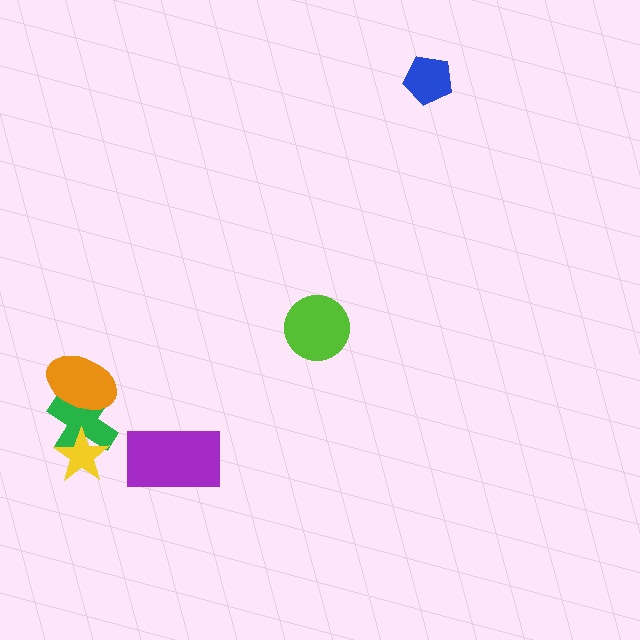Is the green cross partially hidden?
Yes, it is partially covered by another shape.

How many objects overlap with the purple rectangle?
0 objects overlap with the purple rectangle.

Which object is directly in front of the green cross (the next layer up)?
The orange ellipse is directly in front of the green cross.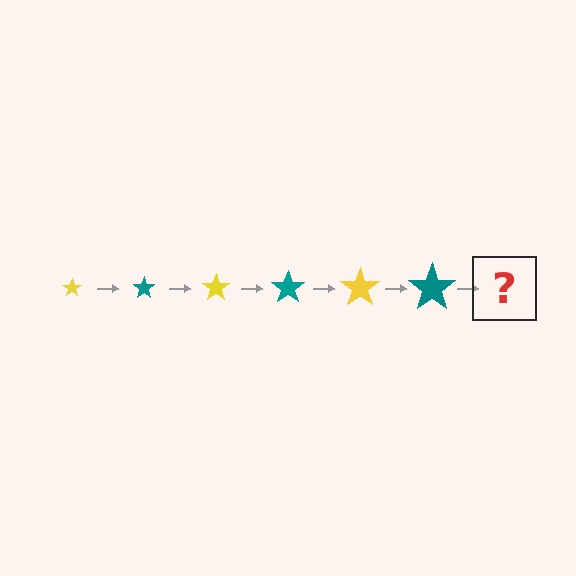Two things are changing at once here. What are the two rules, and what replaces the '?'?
The two rules are that the star grows larger each step and the color cycles through yellow and teal. The '?' should be a yellow star, larger than the previous one.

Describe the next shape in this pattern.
It should be a yellow star, larger than the previous one.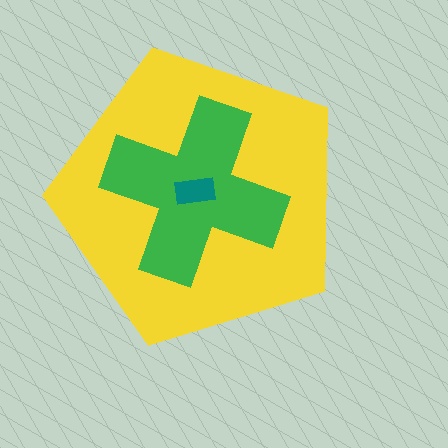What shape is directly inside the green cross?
The teal rectangle.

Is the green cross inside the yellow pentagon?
Yes.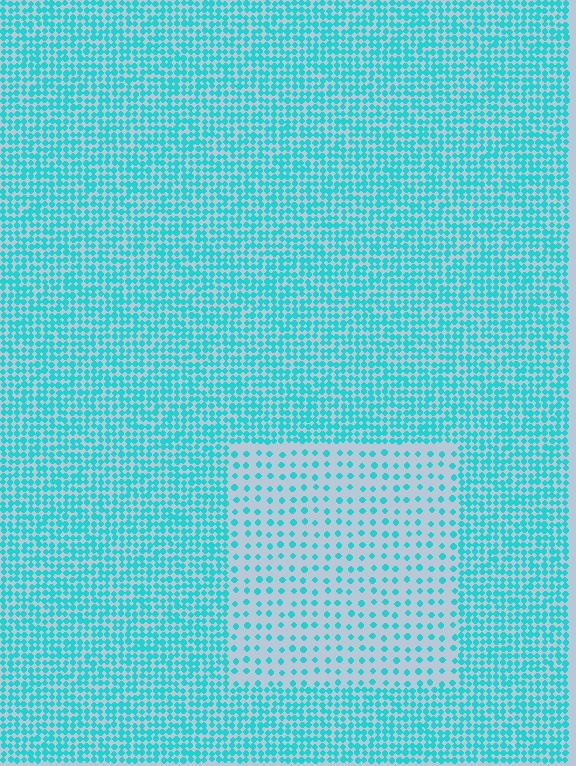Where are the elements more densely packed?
The elements are more densely packed outside the rectangle boundary.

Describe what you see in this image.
The image contains small cyan elements arranged at two different densities. A rectangle-shaped region is visible where the elements are less densely packed than the surrounding area.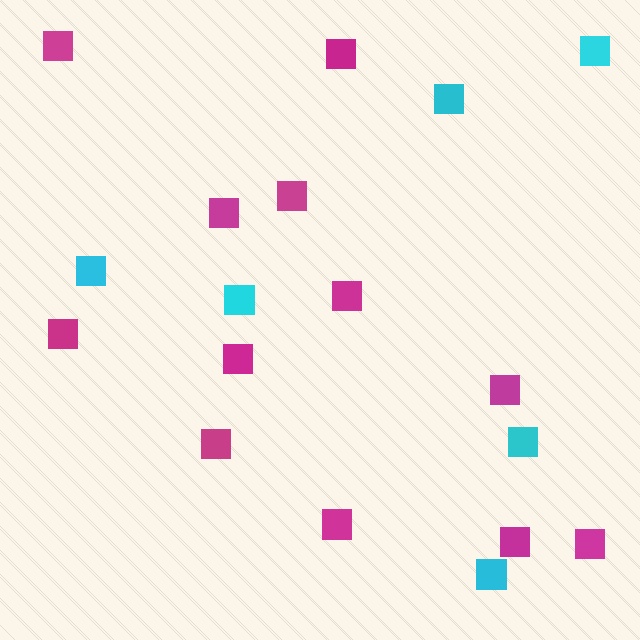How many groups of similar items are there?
There are 2 groups: one group of cyan squares (6) and one group of magenta squares (12).